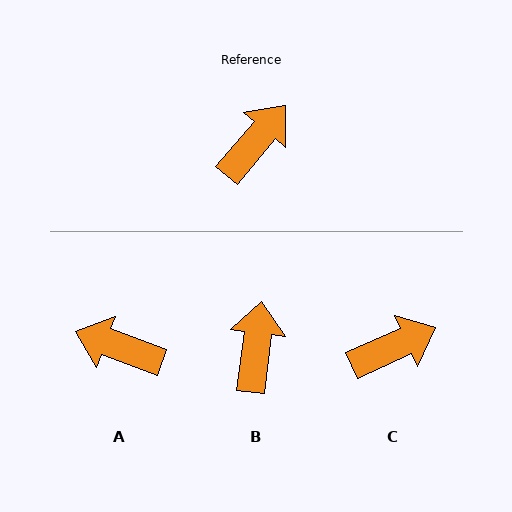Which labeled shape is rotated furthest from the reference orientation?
A, about 110 degrees away.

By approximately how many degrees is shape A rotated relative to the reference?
Approximately 110 degrees counter-clockwise.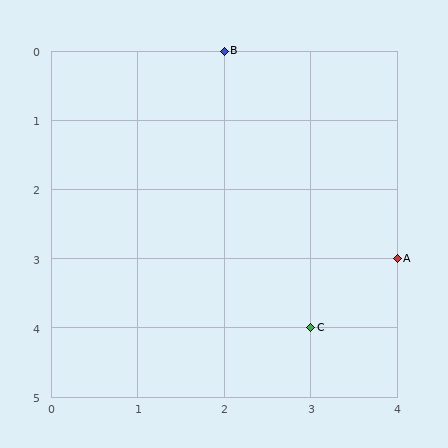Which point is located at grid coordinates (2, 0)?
Point B is at (2, 0).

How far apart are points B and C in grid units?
Points B and C are 1 column and 4 rows apart (about 4.1 grid units diagonally).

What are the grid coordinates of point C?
Point C is at grid coordinates (3, 4).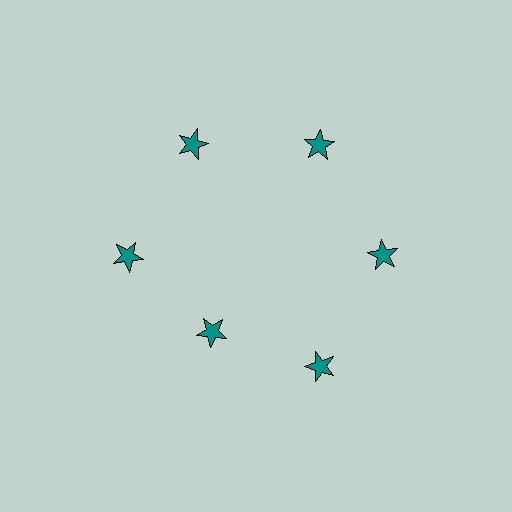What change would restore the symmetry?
The symmetry would be restored by moving it outward, back onto the ring so that all 6 stars sit at equal angles and equal distance from the center.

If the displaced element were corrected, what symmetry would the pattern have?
It would have 6-fold rotational symmetry — the pattern would map onto itself every 60 degrees.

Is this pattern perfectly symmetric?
No. The 6 teal stars are arranged in a ring, but one element near the 7 o'clock position is pulled inward toward the center, breaking the 6-fold rotational symmetry.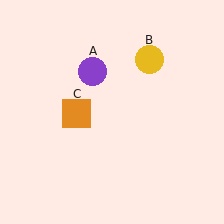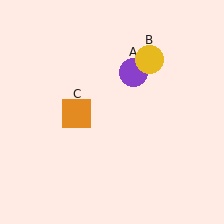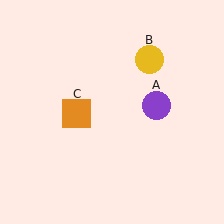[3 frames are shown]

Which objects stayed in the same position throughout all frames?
Yellow circle (object B) and orange square (object C) remained stationary.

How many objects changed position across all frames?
1 object changed position: purple circle (object A).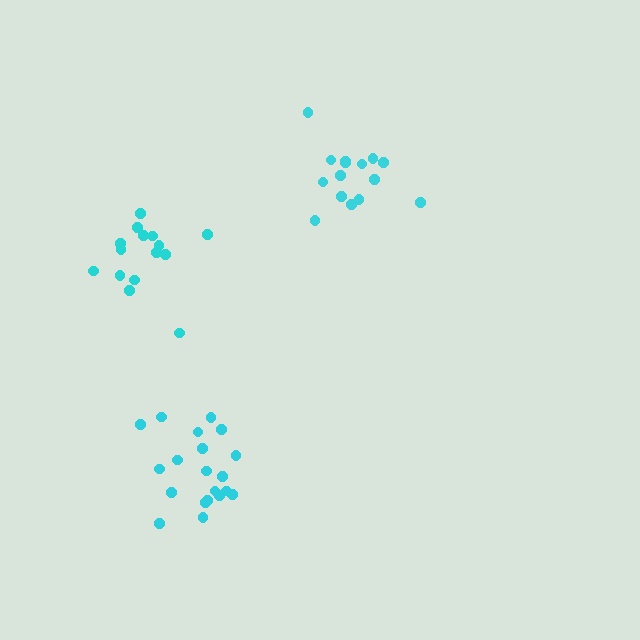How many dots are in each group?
Group 1: 15 dots, Group 2: 20 dots, Group 3: 15 dots (50 total).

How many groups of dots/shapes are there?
There are 3 groups.